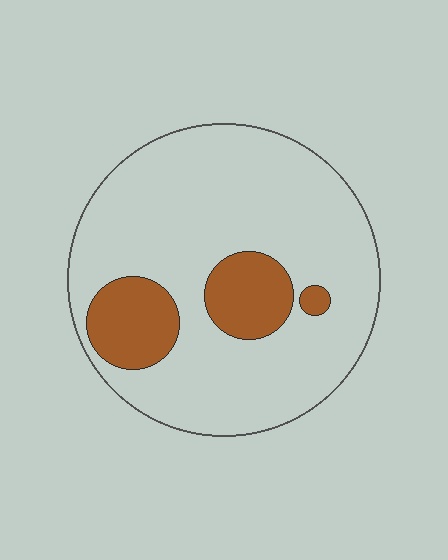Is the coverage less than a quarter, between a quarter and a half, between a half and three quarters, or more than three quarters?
Less than a quarter.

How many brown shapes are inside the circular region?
3.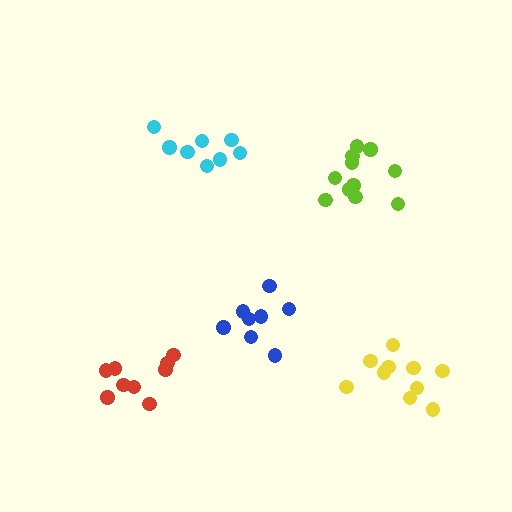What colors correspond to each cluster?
The clusters are colored: yellow, blue, cyan, red, lime.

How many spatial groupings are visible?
There are 5 spatial groupings.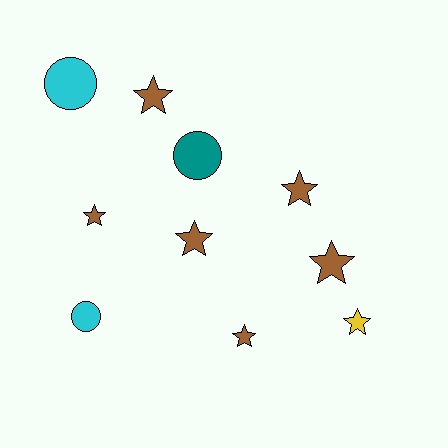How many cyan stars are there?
There are no cyan stars.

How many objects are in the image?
There are 10 objects.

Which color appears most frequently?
Brown, with 6 objects.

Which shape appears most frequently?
Star, with 7 objects.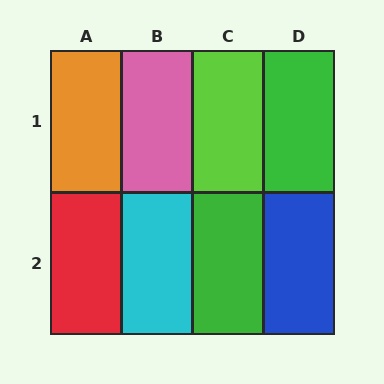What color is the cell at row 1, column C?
Lime.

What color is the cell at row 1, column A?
Orange.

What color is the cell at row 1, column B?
Pink.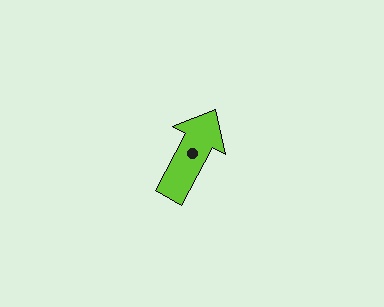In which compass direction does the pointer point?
Northeast.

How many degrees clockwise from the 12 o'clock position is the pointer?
Approximately 28 degrees.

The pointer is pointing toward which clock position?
Roughly 1 o'clock.